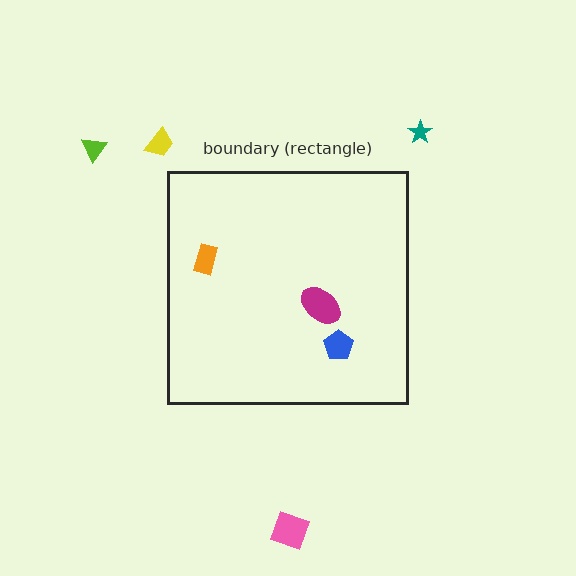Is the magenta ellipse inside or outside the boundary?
Inside.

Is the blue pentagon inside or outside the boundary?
Inside.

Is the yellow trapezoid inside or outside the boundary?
Outside.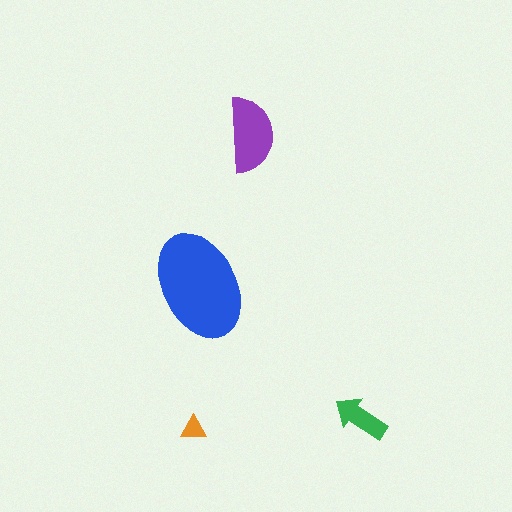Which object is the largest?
The blue ellipse.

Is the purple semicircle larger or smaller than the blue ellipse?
Smaller.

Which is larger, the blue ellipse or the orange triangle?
The blue ellipse.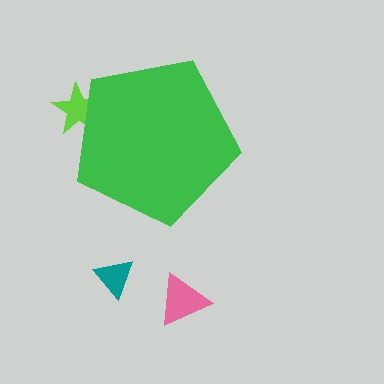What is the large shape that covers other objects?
A green pentagon.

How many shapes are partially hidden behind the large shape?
1 shape is partially hidden.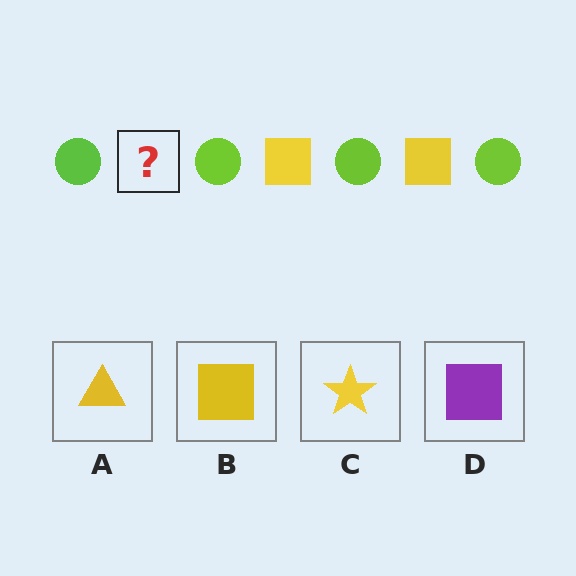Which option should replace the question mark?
Option B.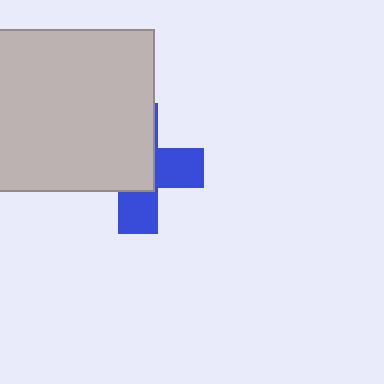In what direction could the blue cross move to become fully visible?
The blue cross could move toward the lower-right. That would shift it out from behind the light gray rectangle entirely.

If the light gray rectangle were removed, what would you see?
You would see the complete blue cross.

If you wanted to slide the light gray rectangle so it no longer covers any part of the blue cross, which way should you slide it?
Slide it toward the upper-left — that is the most direct way to separate the two shapes.